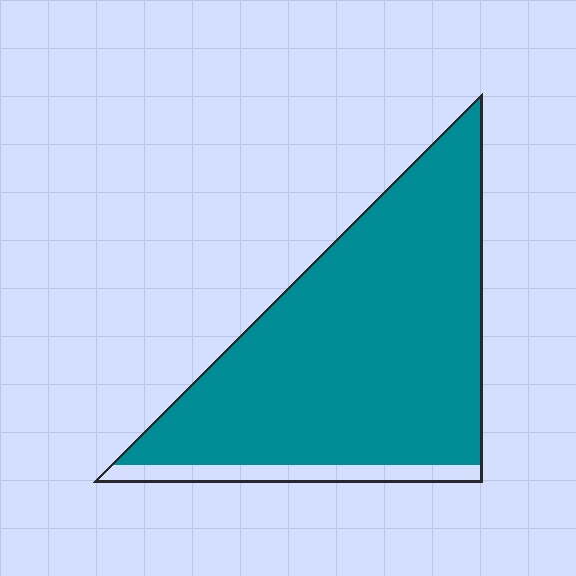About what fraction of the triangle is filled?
About nine tenths (9/10).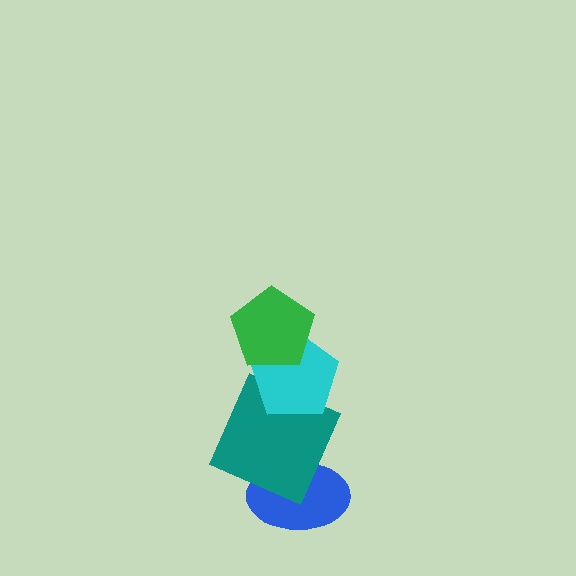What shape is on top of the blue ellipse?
The teal square is on top of the blue ellipse.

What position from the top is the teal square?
The teal square is 3rd from the top.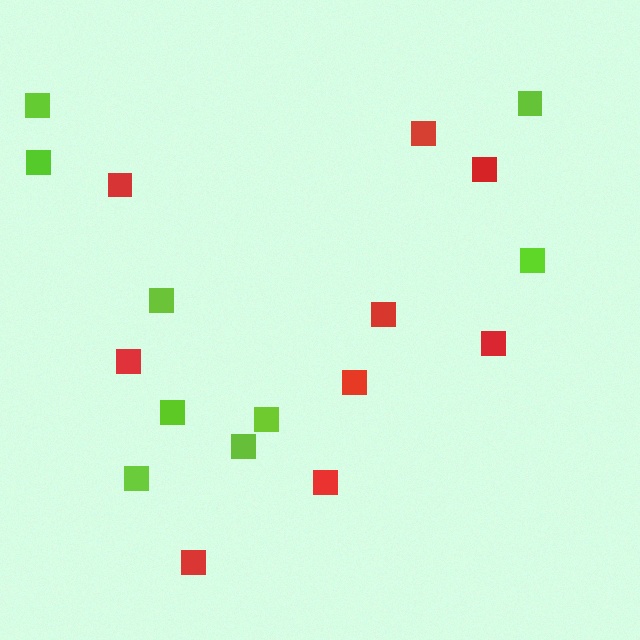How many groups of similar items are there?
There are 2 groups: one group of lime squares (9) and one group of red squares (9).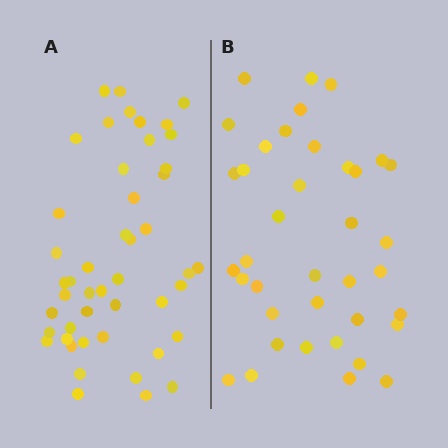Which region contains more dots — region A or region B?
Region A (the left region) has more dots.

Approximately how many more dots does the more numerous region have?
Region A has roughly 8 or so more dots than region B.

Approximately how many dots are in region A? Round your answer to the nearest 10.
About 50 dots. (The exact count is 47, which rounds to 50.)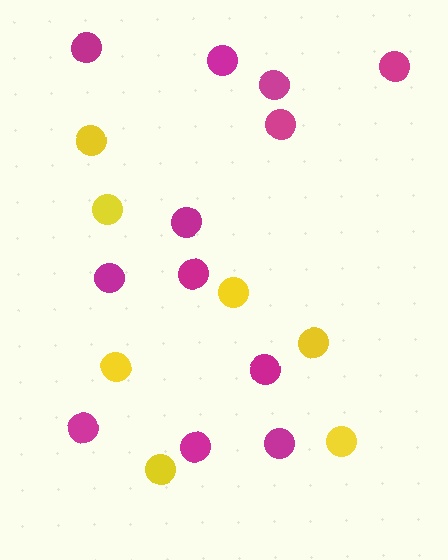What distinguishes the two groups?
There are 2 groups: one group of yellow circles (7) and one group of magenta circles (12).